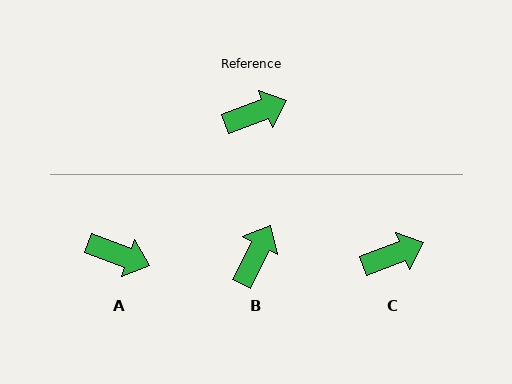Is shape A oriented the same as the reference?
No, it is off by about 41 degrees.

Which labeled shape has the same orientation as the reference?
C.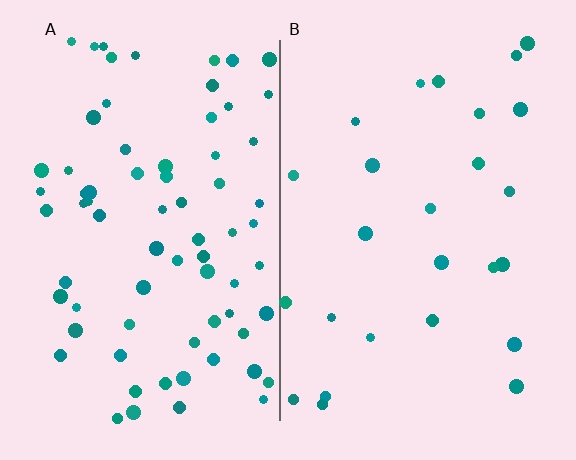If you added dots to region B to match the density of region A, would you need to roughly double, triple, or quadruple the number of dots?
Approximately triple.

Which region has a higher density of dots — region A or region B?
A (the left).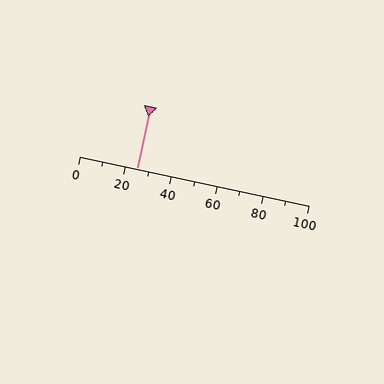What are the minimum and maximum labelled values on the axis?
The axis runs from 0 to 100.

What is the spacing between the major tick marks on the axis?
The major ticks are spaced 20 apart.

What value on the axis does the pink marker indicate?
The marker indicates approximately 25.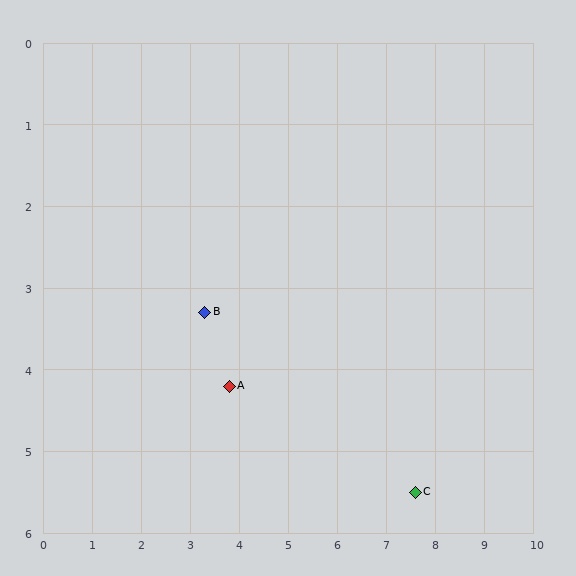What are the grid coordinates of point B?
Point B is at approximately (3.3, 3.3).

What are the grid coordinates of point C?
Point C is at approximately (7.6, 5.5).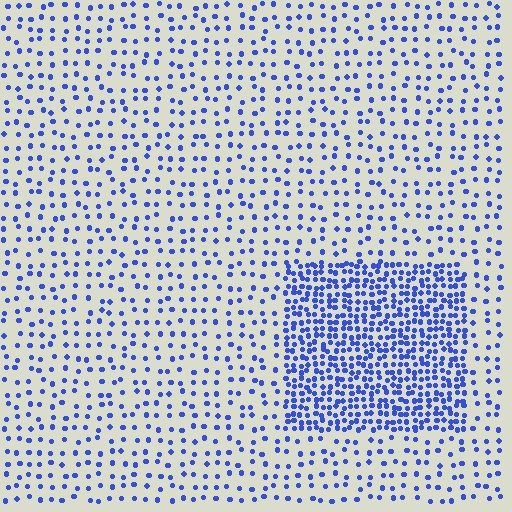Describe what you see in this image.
The image contains small blue elements arranged at two different densities. A rectangle-shaped region is visible where the elements are more densely packed than the surrounding area.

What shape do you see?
I see a rectangle.